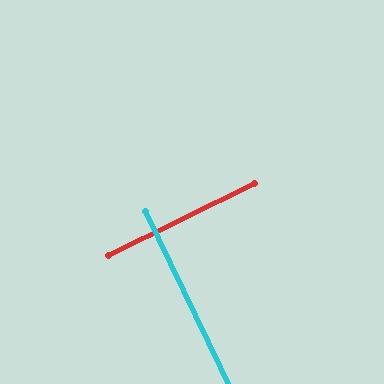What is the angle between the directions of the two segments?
Approximately 89 degrees.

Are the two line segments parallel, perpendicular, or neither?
Perpendicular — they meet at approximately 89°.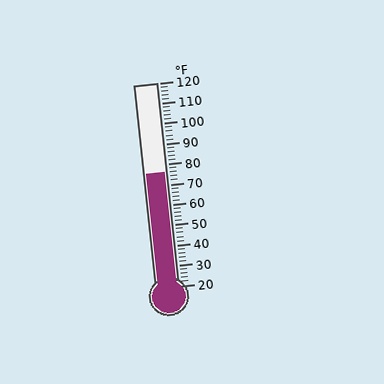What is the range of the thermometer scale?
The thermometer scale ranges from 20°F to 120°F.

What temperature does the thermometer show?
The thermometer shows approximately 76°F.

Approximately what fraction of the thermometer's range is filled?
The thermometer is filled to approximately 55% of its range.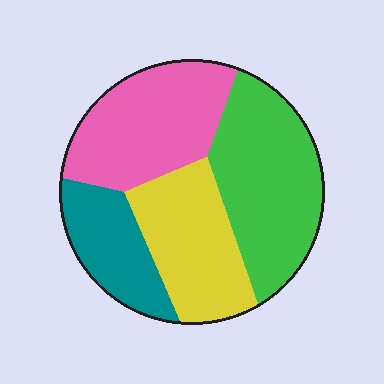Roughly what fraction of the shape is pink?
Pink covers 28% of the shape.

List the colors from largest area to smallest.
From largest to smallest: green, pink, yellow, teal.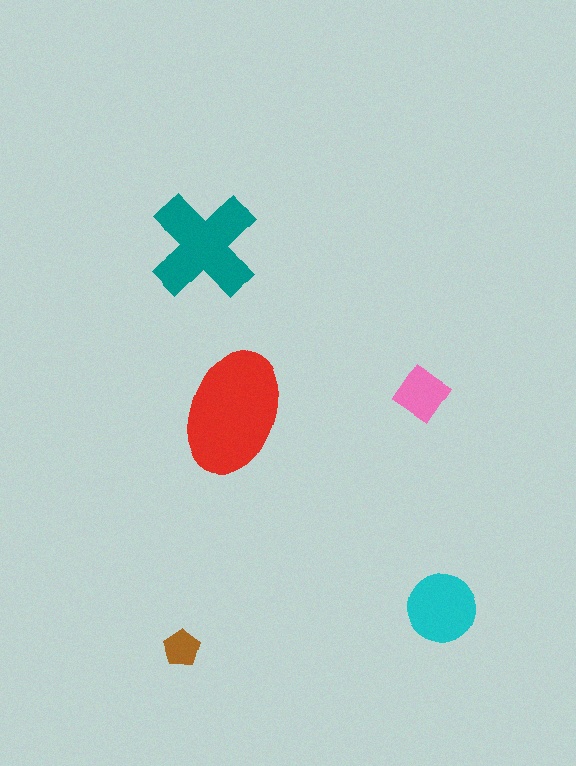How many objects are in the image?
There are 5 objects in the image.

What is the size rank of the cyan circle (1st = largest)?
3rd.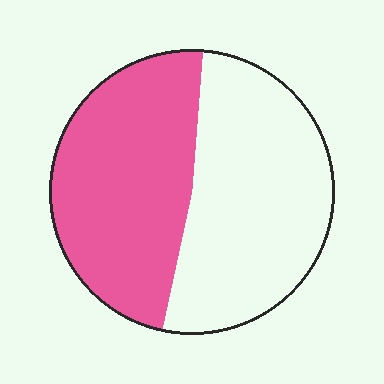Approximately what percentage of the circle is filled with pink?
Approximately 50%.